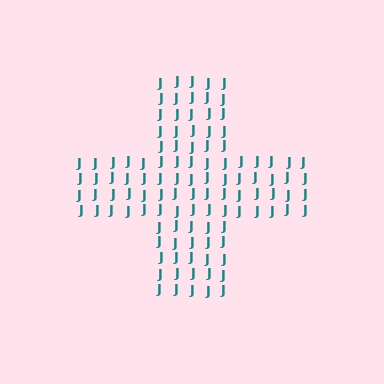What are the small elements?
The small elements are letter J's.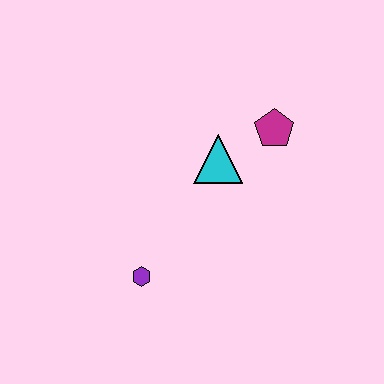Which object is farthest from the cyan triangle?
The purple hexagon is farthest from the cyan triangle.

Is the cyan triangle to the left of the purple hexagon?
No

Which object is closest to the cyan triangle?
The magenta pentagon is closest to the cyan triangle.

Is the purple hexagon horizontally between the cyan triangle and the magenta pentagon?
No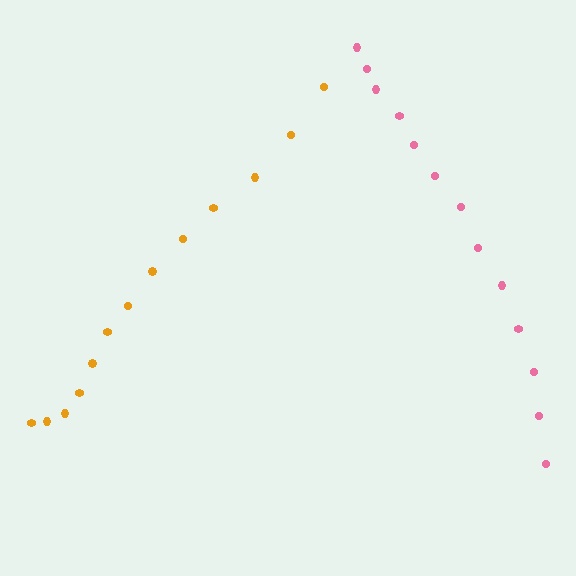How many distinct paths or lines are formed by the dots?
There are 2 distinct paths.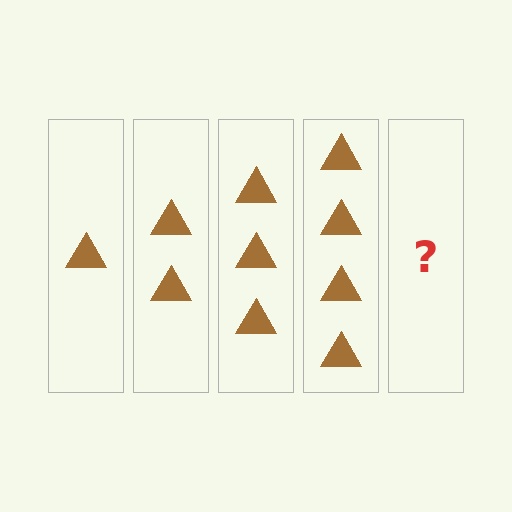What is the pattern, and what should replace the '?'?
The pattern is that each step adds one more triangle. The '?' should be 5 triangles.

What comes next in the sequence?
The next element should be 5 triangles.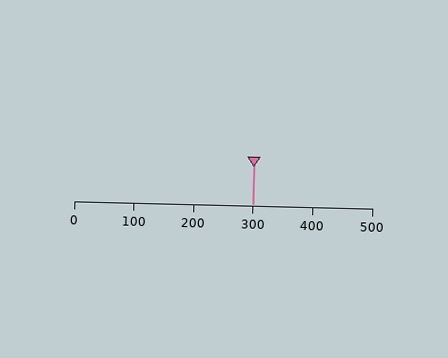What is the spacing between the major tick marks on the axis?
The major ticks are spaced 100 apart.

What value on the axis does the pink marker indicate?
The marker indicates approximately 300.